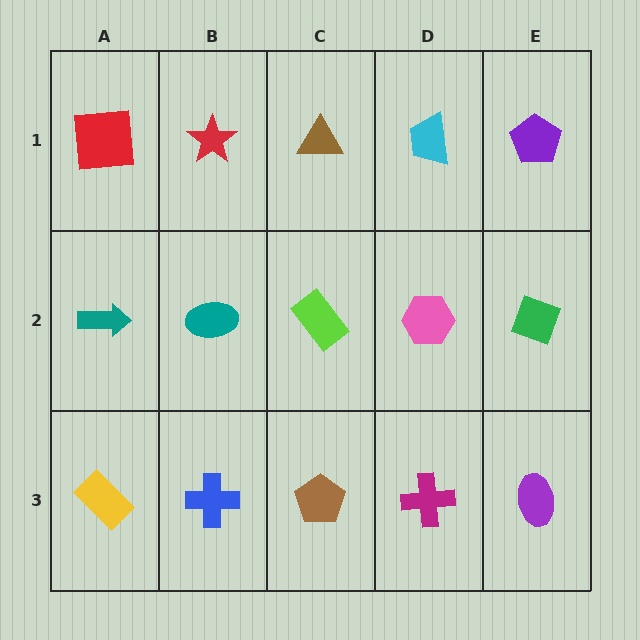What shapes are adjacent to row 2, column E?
A purple pentagon (row 1, column E), a purple ellipse (row 3, column E), a pink hexagon (row 2, column D).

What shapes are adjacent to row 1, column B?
A teal ellipse (row 2, column B), a red square (row 1, column A), a brown triangle (row 1, column C).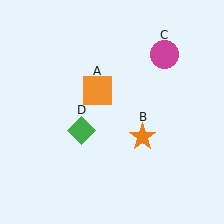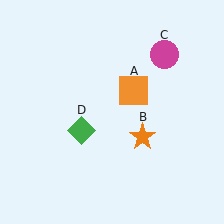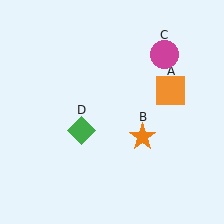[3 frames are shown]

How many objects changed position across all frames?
1 object changed position: orange square (object A).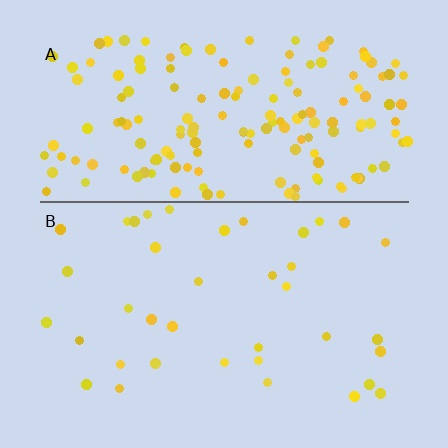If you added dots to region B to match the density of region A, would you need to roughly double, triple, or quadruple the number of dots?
Approximately quadruple.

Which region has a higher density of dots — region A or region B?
A (the top).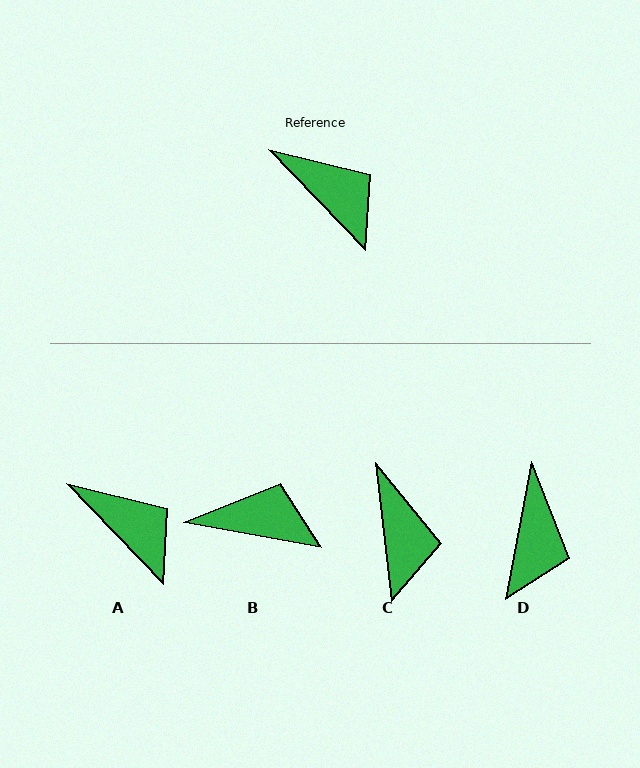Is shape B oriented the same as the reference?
No, it is off by about 36 degrees.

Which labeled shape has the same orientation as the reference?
A.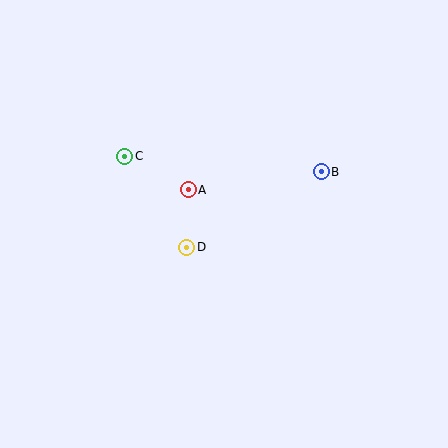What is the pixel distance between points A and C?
The distance between A and C is 72 pixels.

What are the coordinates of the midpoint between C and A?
The midpoint between C and A is at (156, 173).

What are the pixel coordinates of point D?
Point D is at (187, 247).